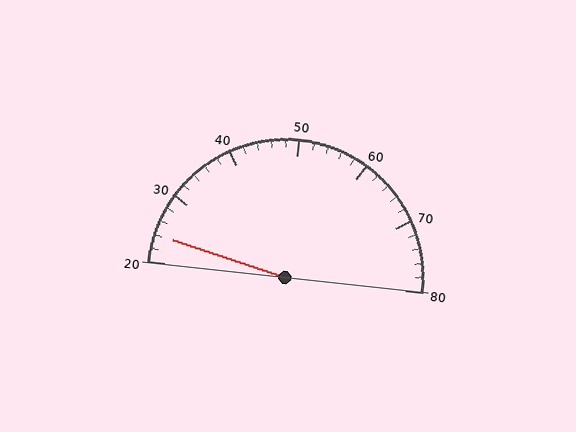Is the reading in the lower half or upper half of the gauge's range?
The reading is in the lower half of the range (20 to 80).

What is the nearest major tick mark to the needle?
The nearest major tick mark is 20.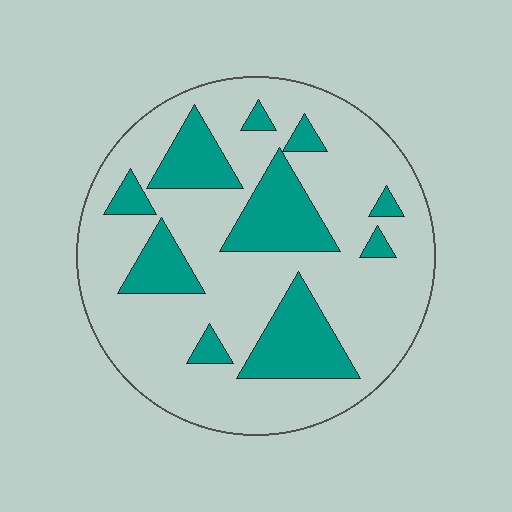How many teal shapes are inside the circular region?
10.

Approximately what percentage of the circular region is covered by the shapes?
Approximately 25%.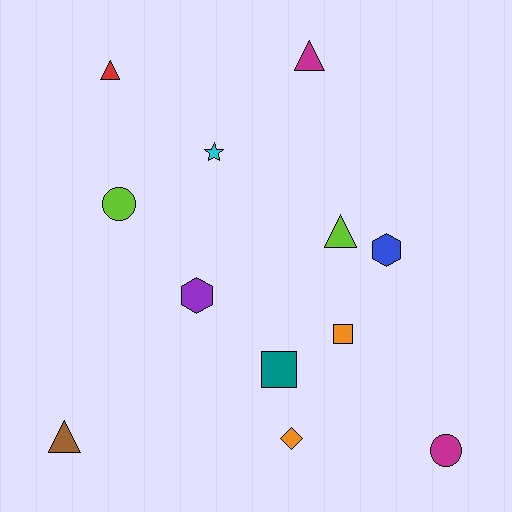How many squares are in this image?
There are 2 squares.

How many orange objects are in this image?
There are 2 orange objects.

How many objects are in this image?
There are 12 objects.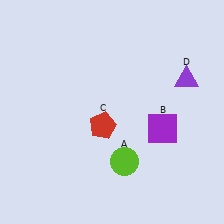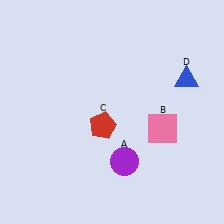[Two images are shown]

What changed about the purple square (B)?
In Image 1, B is purple. In Image 2, it changed to pink.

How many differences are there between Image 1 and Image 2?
There are 3 differences between the two images.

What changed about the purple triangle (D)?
In Image 1, D is purple. In Image 2, it changed to blue.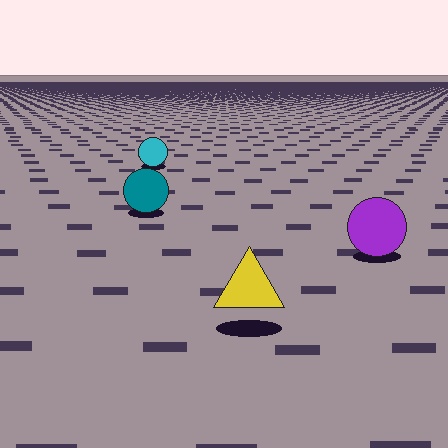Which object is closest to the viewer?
The yellow triangle is closest. The texture marks near it are larger and more spread out.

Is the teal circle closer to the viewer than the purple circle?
No. The purple circle is closer — you can tell from the texture gradient: the ground texture is coarser near it.